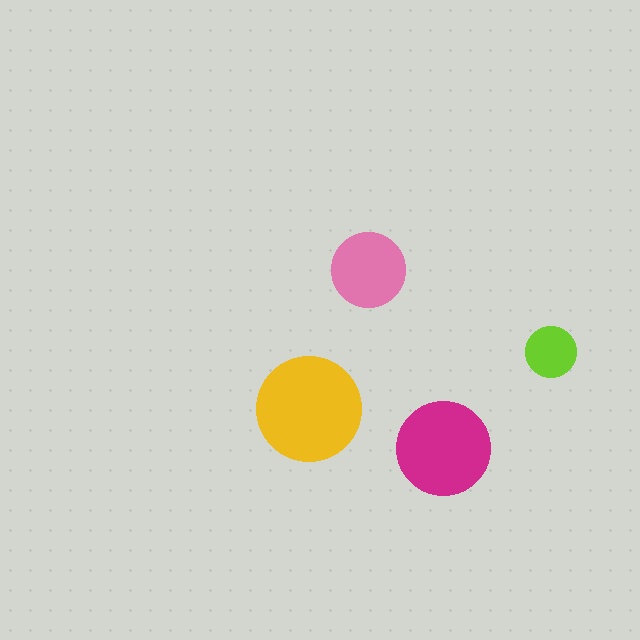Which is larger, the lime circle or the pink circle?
The pink one.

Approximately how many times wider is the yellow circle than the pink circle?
About 1.5 times wider.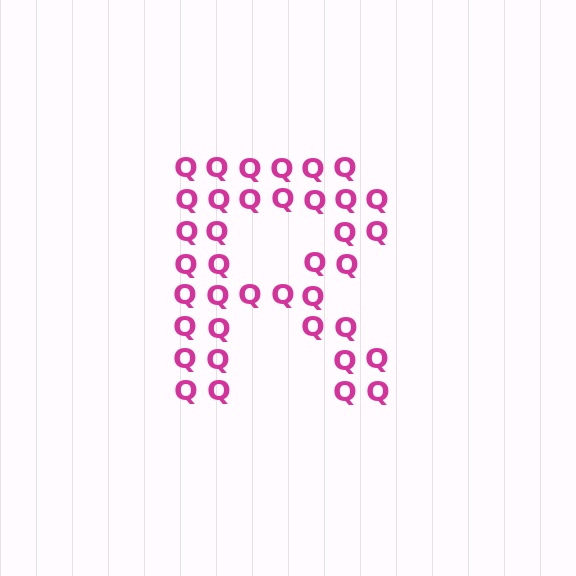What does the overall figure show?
The overall figure shows the letter R.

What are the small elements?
The small elements are letter Q's.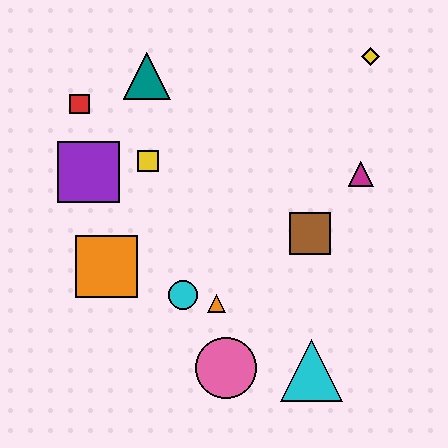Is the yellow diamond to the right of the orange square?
Yes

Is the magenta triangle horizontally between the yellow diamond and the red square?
Yes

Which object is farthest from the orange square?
The yellow diamond is farthest from the orange square.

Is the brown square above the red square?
No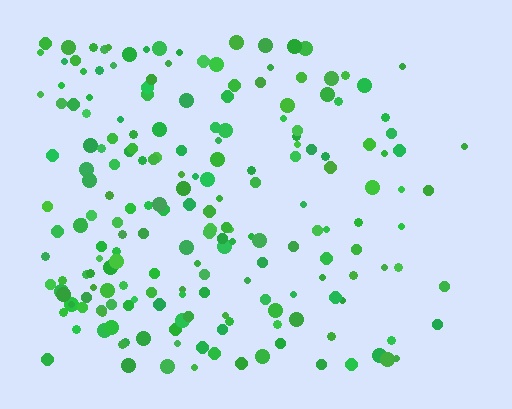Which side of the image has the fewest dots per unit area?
The right.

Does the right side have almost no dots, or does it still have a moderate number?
Still a moderate number, just noticeably fewer than the left.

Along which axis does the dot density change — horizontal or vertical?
Horizontal.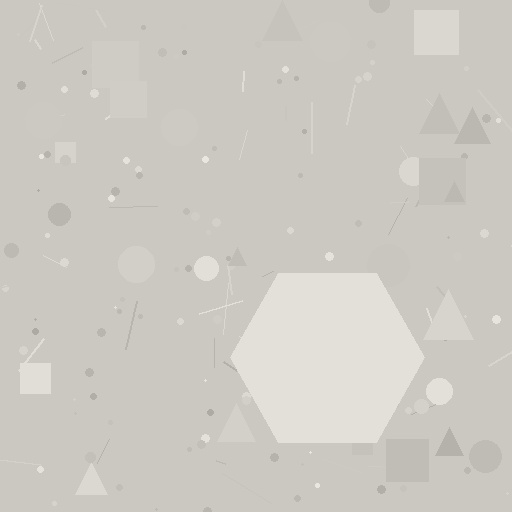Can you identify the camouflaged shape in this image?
The camouflaged shape is a hexagon.